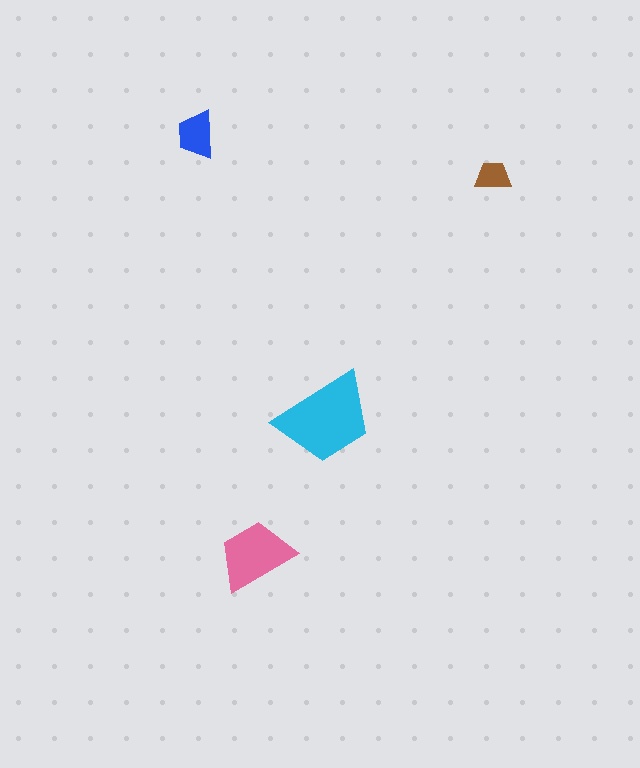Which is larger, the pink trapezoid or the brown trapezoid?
The pink one.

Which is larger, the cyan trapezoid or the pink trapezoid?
The cyan one.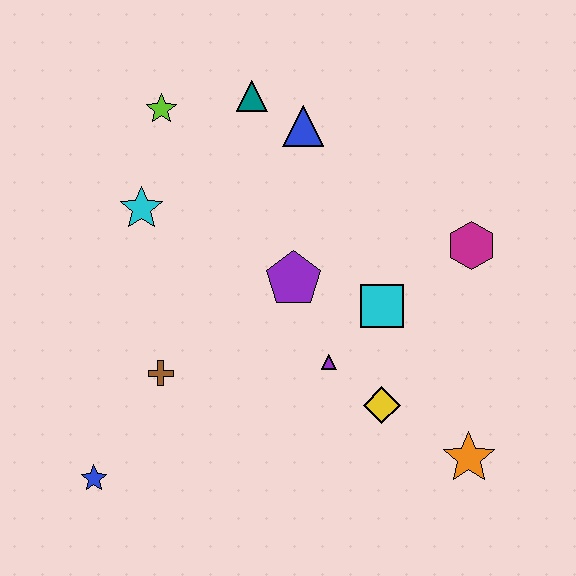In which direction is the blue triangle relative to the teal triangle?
The blue triangle is to the right of the teal triangle.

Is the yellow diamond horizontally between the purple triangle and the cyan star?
No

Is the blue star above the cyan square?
No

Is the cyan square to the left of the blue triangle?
No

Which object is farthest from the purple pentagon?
The blue star is farthest from the purple pentagon.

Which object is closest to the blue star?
The brown cross is closest to the blue star.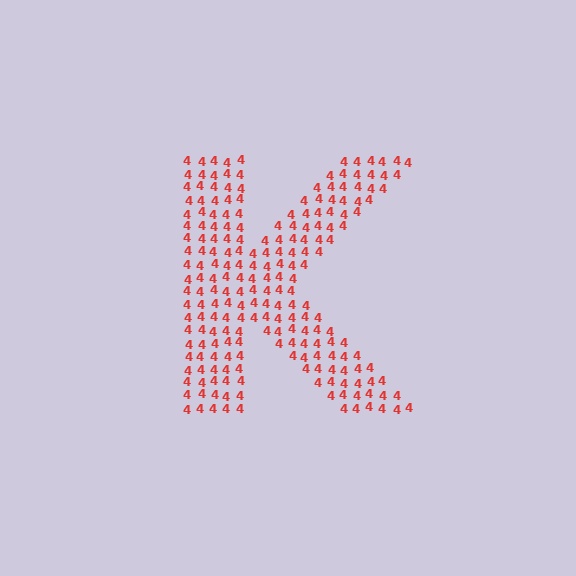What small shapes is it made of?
It is made of small digit 4's.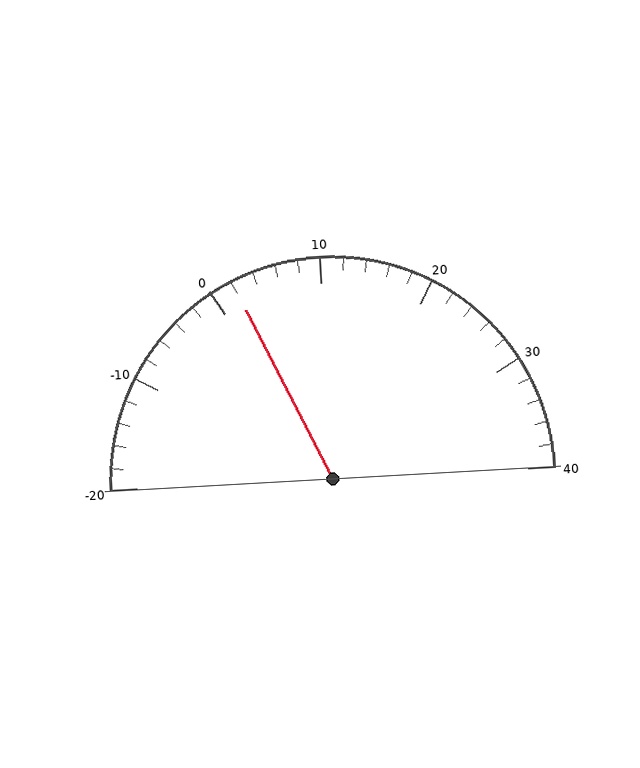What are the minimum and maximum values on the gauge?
The gauge ranges from -20 to 40.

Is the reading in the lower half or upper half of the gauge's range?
The reading is in the lower half of the range (-20 to 40).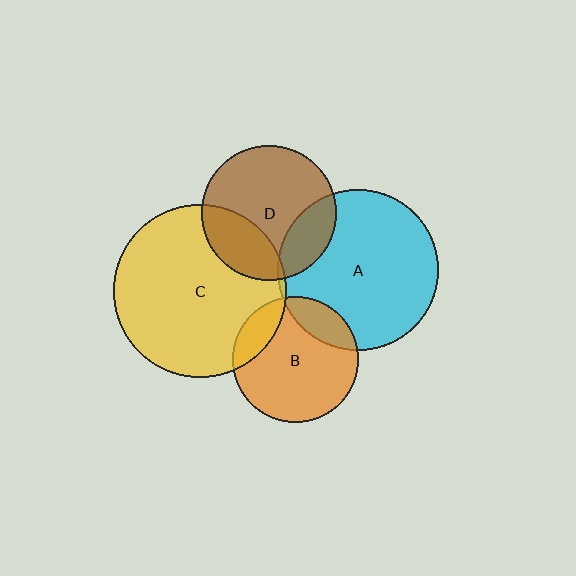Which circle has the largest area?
Circle C (yellow).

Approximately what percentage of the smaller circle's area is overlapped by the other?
Approximately 15%.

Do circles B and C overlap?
Yes.